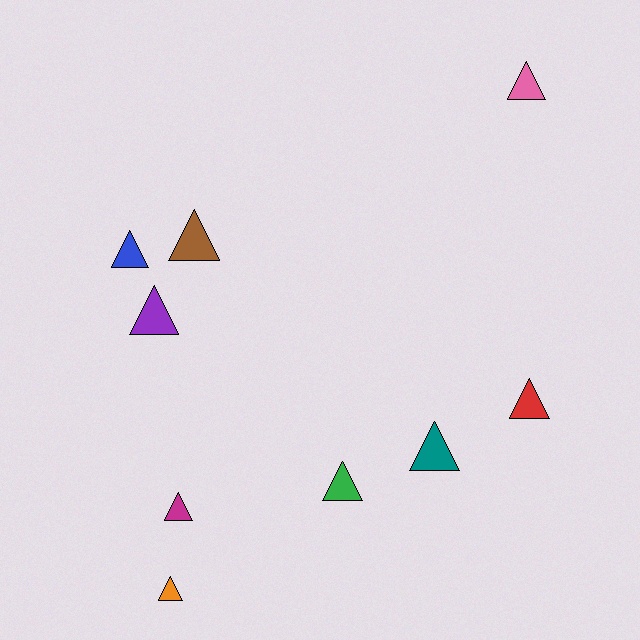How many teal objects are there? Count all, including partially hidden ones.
There is 1 teal object.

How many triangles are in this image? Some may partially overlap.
There are 9 triangles.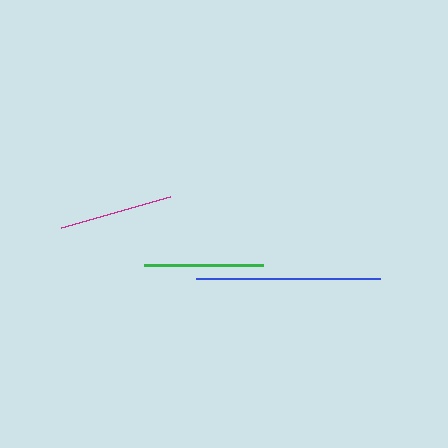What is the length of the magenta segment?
The magenta segment is approximately 113 pixels long.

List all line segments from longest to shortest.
From longest to shortest: blue, green, magenta.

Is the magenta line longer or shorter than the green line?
The green line is longer than the magenta line.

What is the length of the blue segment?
The blue segment is approximately 184 pixels long.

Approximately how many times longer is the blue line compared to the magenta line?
The blue line is approximately 1.6 times the length of the magenta line.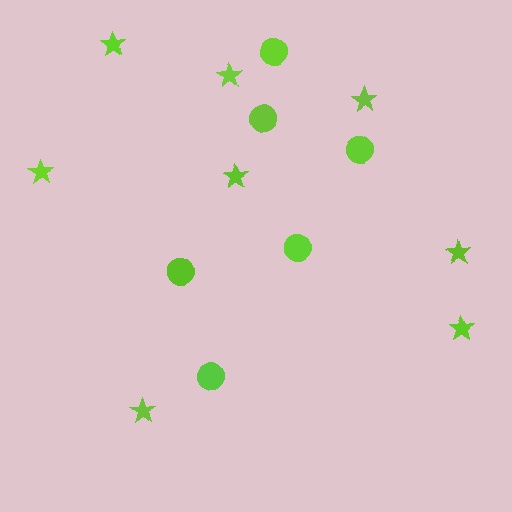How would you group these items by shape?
There are 2 groups: one group of circles (6) and one group of stars (8).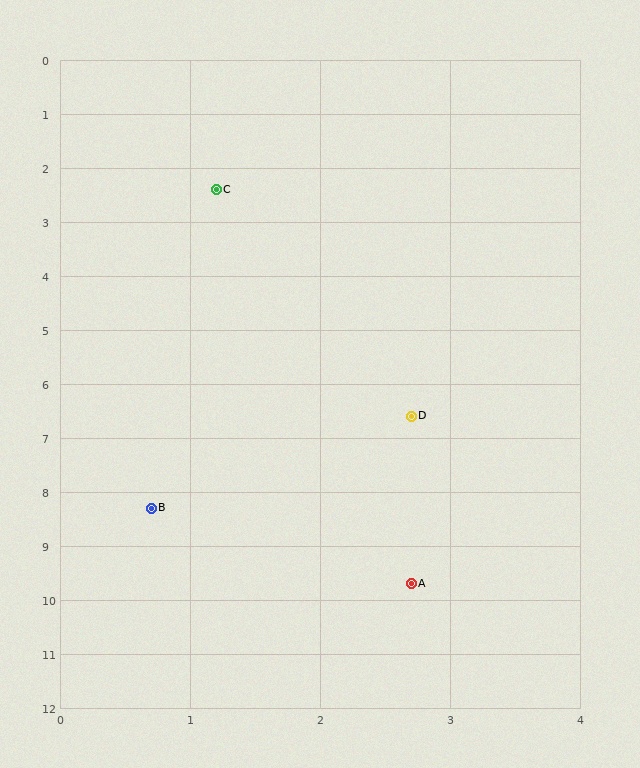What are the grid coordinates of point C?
Point C is at approximately (1.2, 2.4).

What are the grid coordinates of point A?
Point A is at approximately (2.7, 9.7).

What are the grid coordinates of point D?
Point D is at approximately (2.7, 6.6).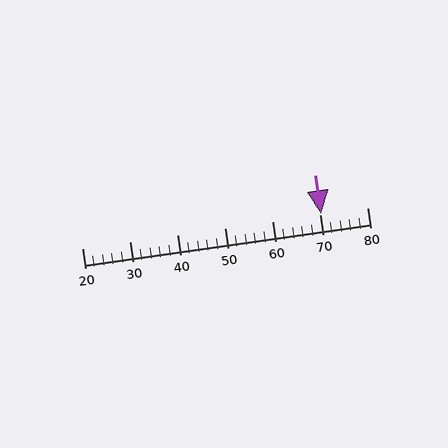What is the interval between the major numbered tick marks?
The major tick marks are spaced 10 units apart.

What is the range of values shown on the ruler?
The ruler shows values from 20 to 80.